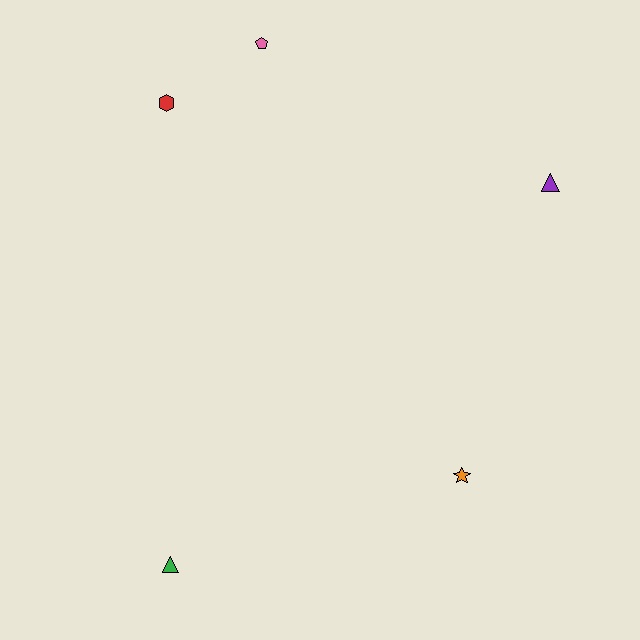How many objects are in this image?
There are 5 objects.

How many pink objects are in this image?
There is 1 pink object.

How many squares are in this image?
There are no squares.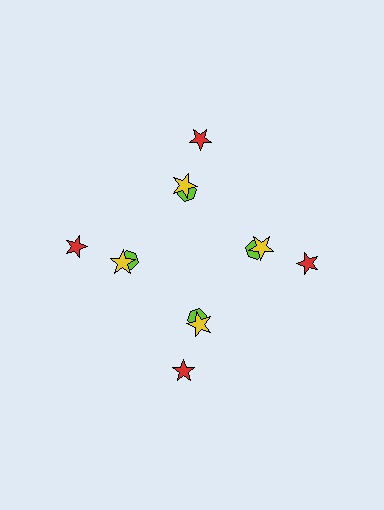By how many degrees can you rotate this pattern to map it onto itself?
The pattern maps onto itself every 90 degrees of rotation.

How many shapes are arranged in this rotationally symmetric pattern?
There are 12 shapes, arranged in 4 groups of 3.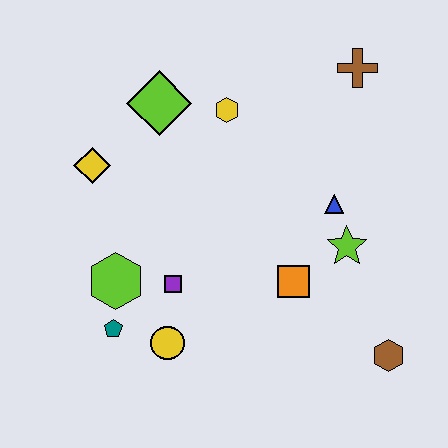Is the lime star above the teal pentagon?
Yes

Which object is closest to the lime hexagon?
The teal pentagon is closest to the lime hexagon.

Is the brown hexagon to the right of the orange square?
Yes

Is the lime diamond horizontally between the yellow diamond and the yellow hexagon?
Yes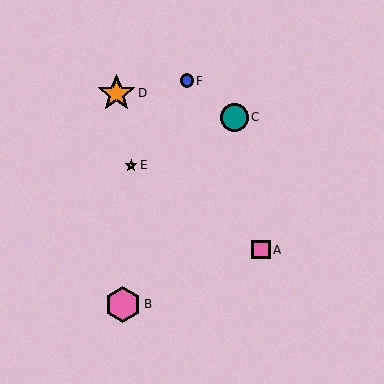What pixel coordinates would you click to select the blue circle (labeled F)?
Click at (187, 81) to select the blue circle F.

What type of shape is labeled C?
Shape C is a teal circle.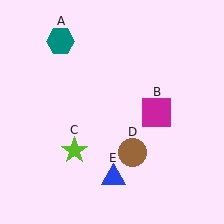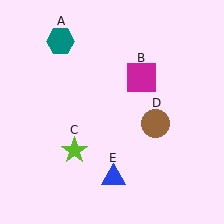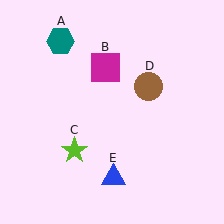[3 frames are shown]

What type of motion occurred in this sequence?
The magenta square (object B), brown circle (object D) rotated counterclockwise around the center of the scene.